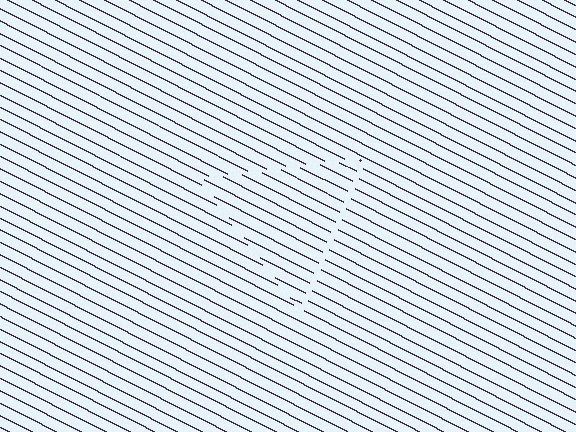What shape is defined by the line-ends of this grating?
An illusory triangle. The interior of the shape contains the same grating, shifted by half a period — the contour is defined by the phase discontinuity where line-ends from the inner and outer gratings abut.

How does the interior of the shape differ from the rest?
The interior of the shape contains the same grating, shifted by half a period — the contour is defined by the phase discontinuity where line-ends from the inner and outer gratings abut.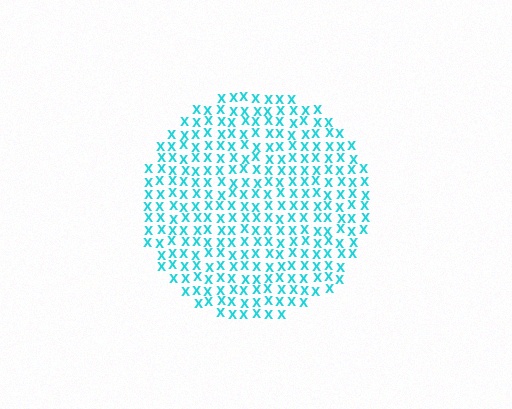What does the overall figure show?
The overall figure shows a circle.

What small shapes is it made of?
It is made of small letter X's.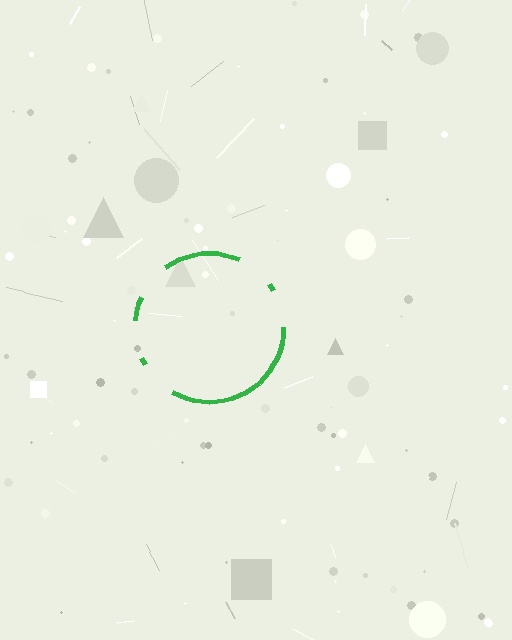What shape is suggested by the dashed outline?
The dashed outline suggests a circle.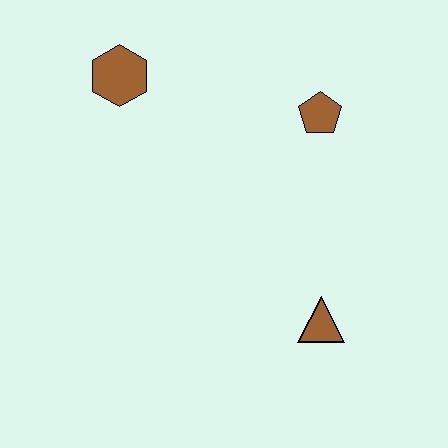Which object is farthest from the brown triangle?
The brown hexagon is farthest from the brown triangle.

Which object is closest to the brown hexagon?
The brown pentagon is closest to the brown hexagon.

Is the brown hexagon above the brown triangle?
Yes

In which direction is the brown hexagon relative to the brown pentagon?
The brown hexagon is to the left of the brown pentagon.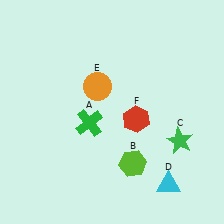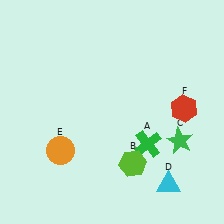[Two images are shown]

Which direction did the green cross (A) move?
The green cross (A) moved right.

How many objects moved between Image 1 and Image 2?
3 objects moved between the two images.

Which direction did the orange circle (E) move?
The orange circle (E) moved down.